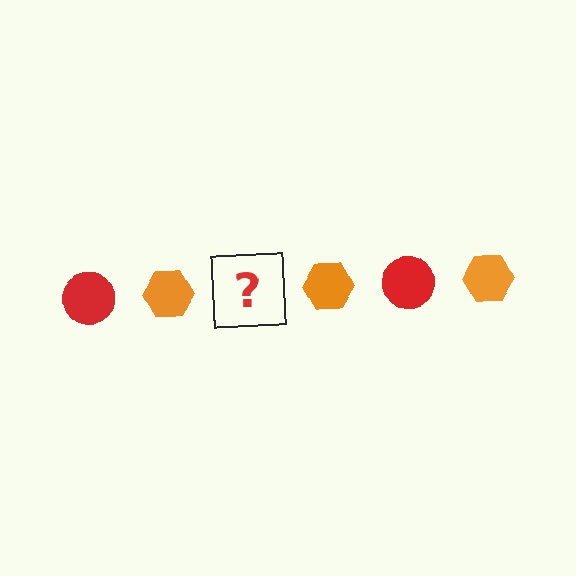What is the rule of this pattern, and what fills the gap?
The rule is that the pattern alternates between red circle and orange hexagon. The gap should be filled with a red circle.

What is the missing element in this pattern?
The missing element is a red circle.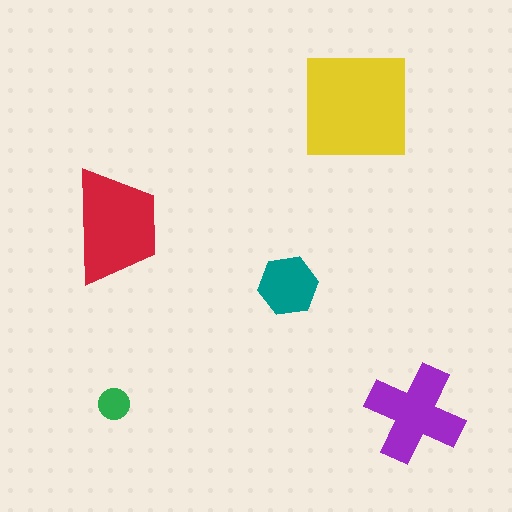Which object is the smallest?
The green circle.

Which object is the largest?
The yellow square.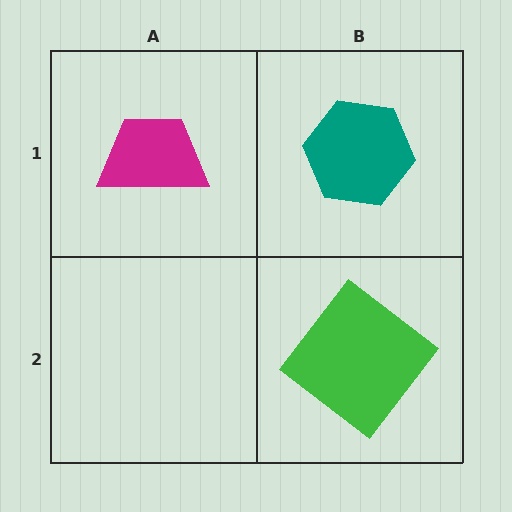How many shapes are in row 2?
1 shape.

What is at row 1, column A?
A magenta trapezoid.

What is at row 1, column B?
A teal hexagon.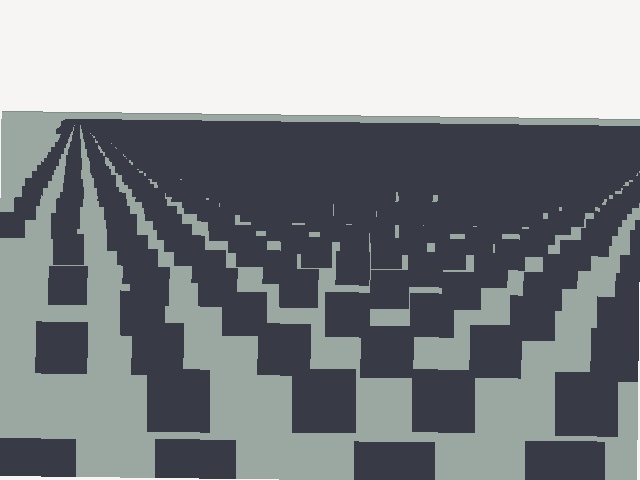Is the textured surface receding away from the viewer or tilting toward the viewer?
The surface is receding away from the viewer. Texture elements get smaller and denser toward the top.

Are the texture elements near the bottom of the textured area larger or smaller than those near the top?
Larger. Near the bottom, elements are closer to the viewer and appear at a bigger on-screen size.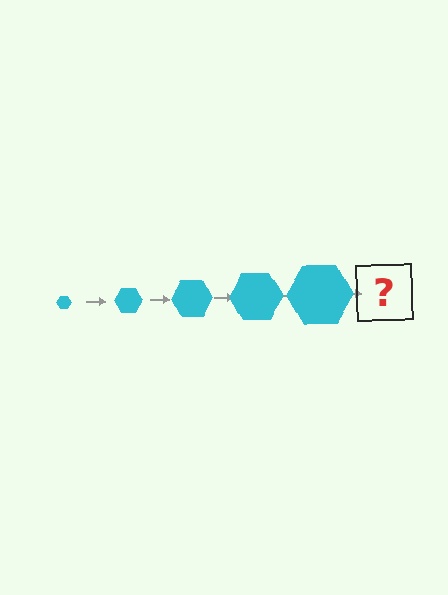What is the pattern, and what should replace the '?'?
The pattern is that the hexagon gets progressively larger each step. The '?' should be a cyan hexagon, larger than the previous one.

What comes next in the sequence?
The next element should be a cyan hexagon, larger than the previous one.